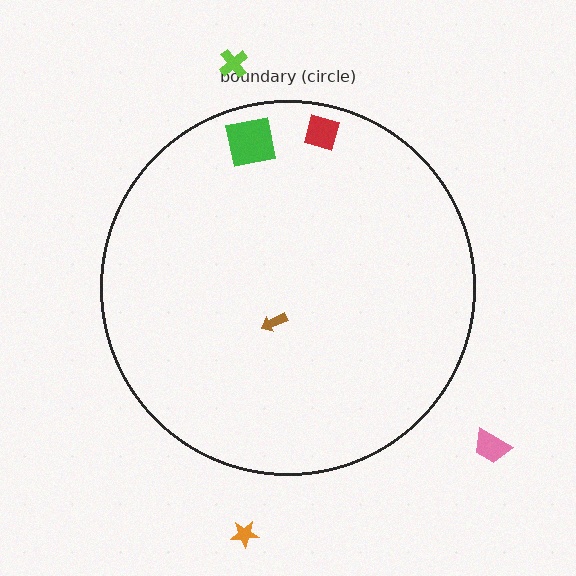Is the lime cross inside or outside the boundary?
Outside.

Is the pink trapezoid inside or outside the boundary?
Outside.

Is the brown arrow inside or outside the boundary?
Inside.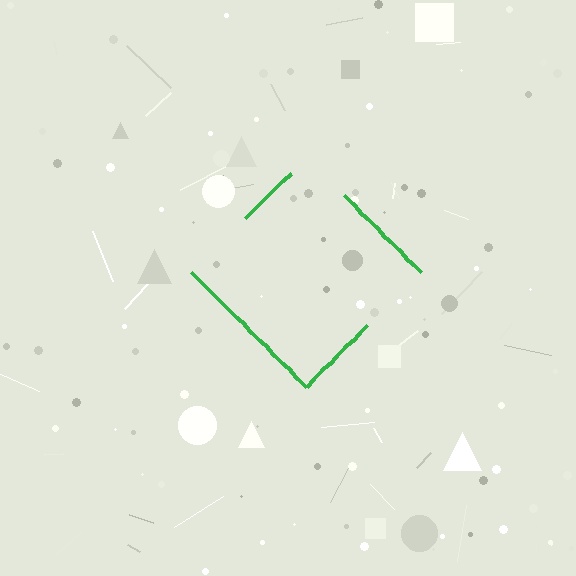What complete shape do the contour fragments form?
The contour fragments form a diamond.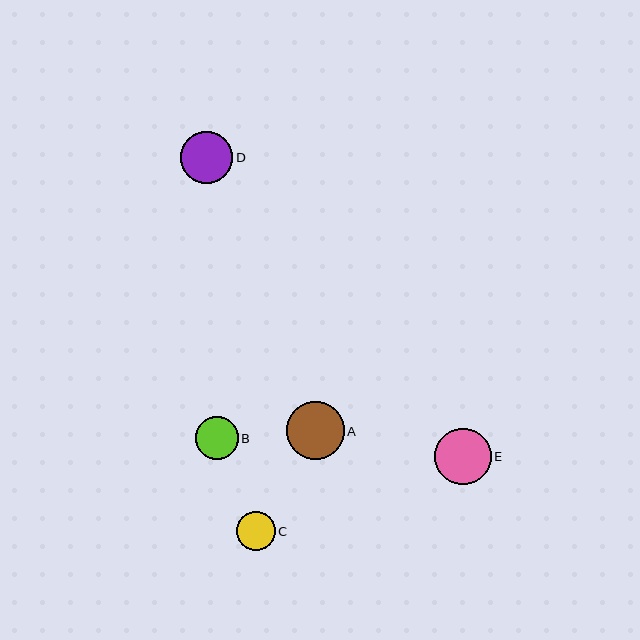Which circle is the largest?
Circle A is the largest with a size of approximately 58 pixels.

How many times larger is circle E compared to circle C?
Circle E is approximately 1.5 times the size of circle C.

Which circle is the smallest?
Circle C is the smallest with a size of approximately 38 pixels.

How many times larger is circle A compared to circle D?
Circle A is approximately 1.1 times the size of circle D.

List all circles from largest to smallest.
From largest to smallest: A, E, D, B, C.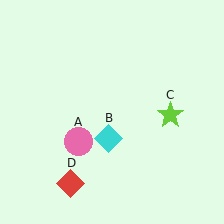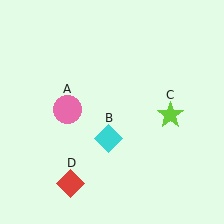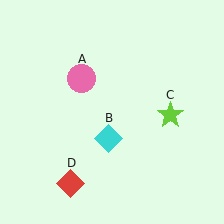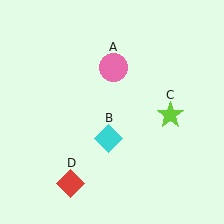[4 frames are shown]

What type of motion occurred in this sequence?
The pink circle (object A) rotated clockwise around the center of the scene.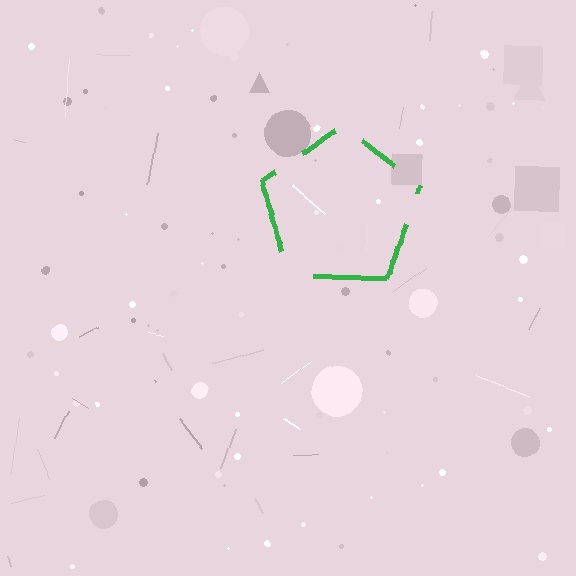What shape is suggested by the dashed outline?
The dashed outline suggests a pentagon.